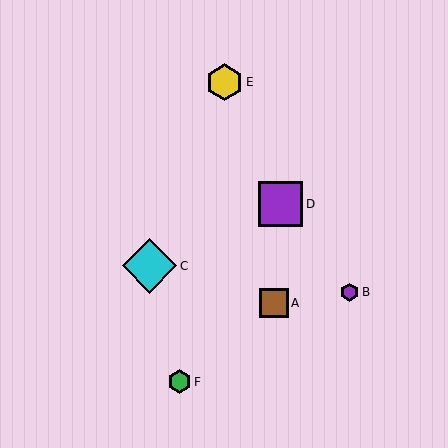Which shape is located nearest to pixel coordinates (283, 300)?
The brown square (labeled A) at (274, 303) is nearest to that location.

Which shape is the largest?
The cyan diamond (labeled C) is the largest.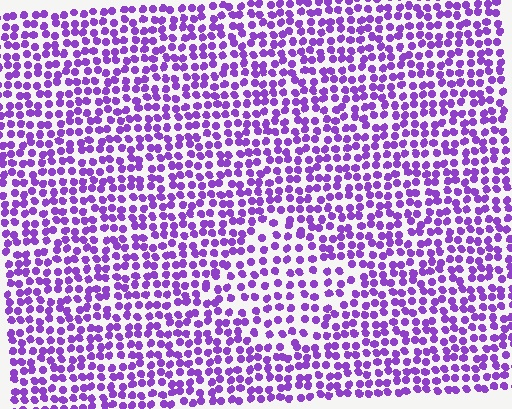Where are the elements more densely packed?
The elements are more densely packed outside the diamond boundary.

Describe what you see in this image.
The image contains small purple elements arranged at two different densities. A diamond-shaped region is visible where the elements are less densely packed than the surrounding area.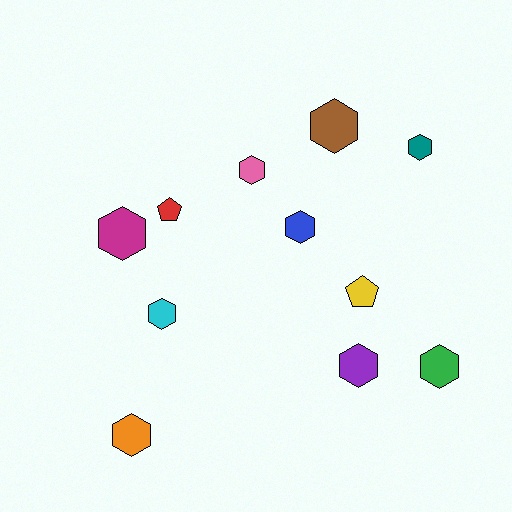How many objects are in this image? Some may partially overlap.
There are 11 objects.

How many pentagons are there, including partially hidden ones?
There are 2 pentagons.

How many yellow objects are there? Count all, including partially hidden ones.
There is 1 yellow object.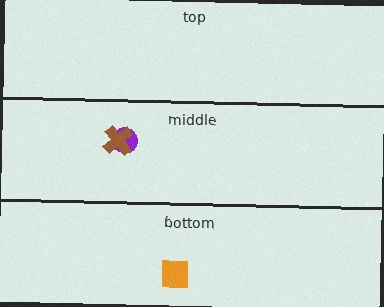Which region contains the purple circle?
The middle region.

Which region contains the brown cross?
The middle region.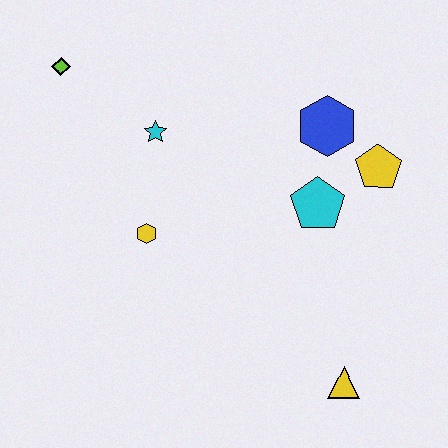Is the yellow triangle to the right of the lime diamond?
Yes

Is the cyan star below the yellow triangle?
No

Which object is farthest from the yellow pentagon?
The lime diamond is farthest from the yellow pentagon.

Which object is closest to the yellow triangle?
The cyan pentagon is closest to the yellow triangle.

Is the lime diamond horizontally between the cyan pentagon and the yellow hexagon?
No